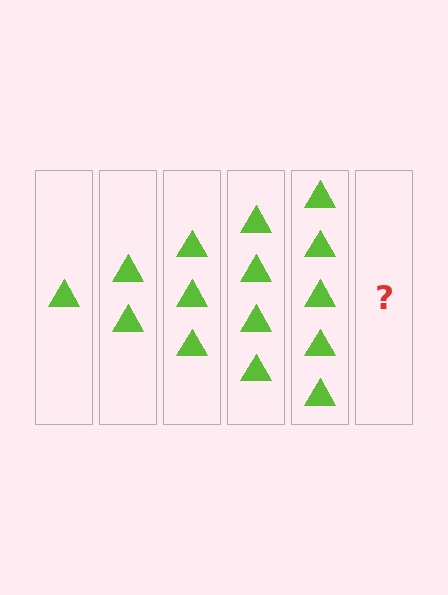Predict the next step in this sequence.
The next step is 6 triangles.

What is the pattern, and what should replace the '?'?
The pattern is that each step adds one more triangle. The '?' should be 6 triangles.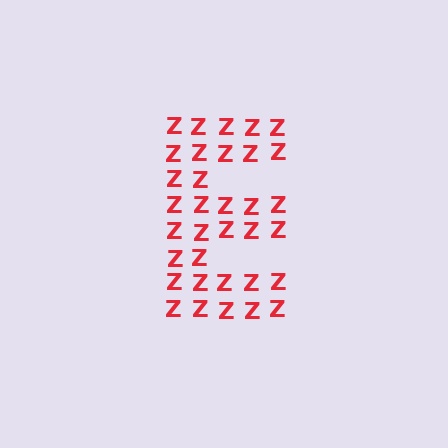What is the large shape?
The large shape is the letter E.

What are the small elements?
The small elements are letter Z's.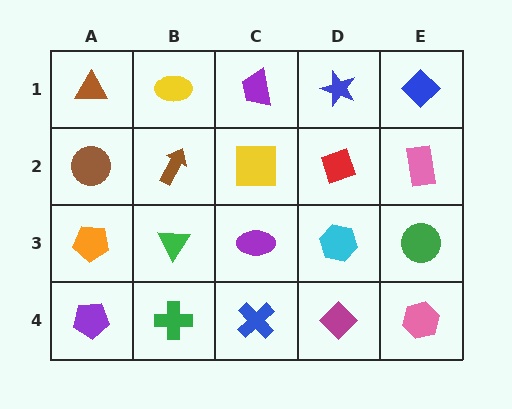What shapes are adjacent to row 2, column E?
A blue diamond (row 1, column E), a green circle (row 3, column E), a red diamond (row 2, column D).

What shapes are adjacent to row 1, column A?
A brown circle (row 2, column A), a yellow ellipse (row 1, column B).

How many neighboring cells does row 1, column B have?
3.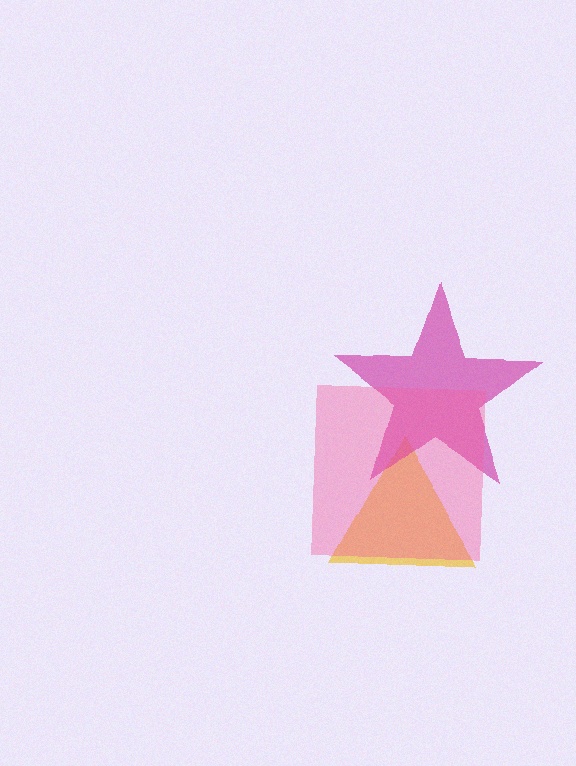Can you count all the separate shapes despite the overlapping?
Yes, there are 3 separate shapes.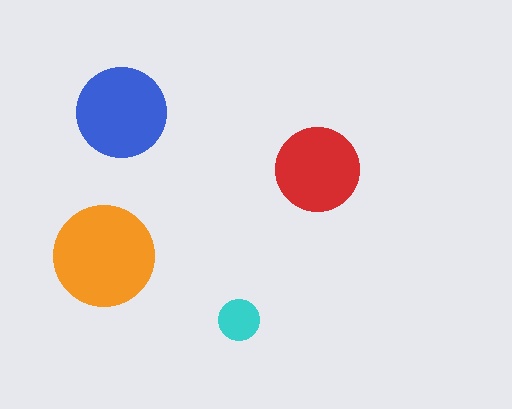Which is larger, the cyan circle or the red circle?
The red one.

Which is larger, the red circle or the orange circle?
The orange one.